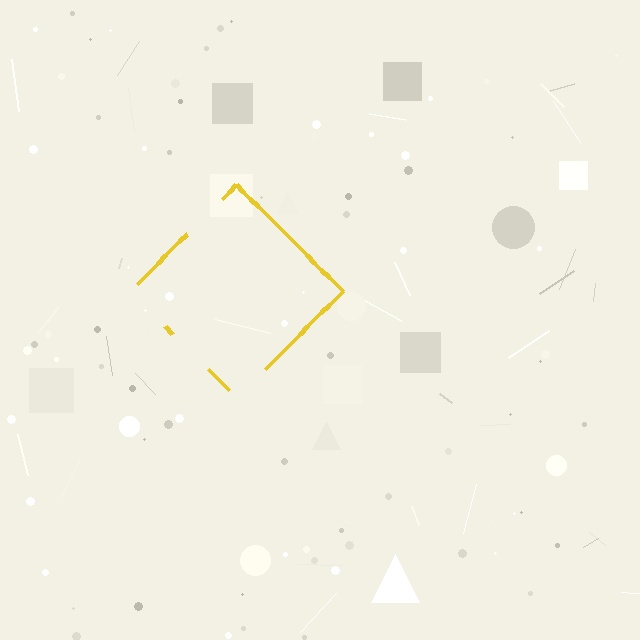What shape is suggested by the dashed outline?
The dashed outline suggests a diamond.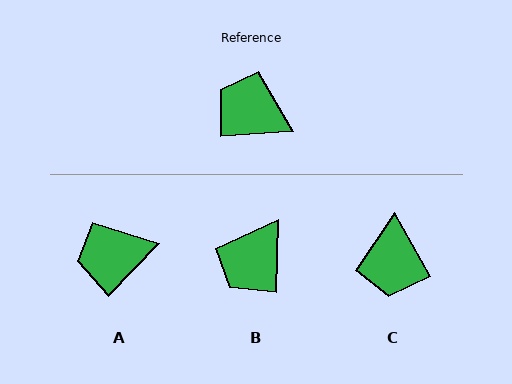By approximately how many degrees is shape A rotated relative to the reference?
Approximately 42 degrees counter-clockwise.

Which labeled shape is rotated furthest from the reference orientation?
C, about 116 degrees away.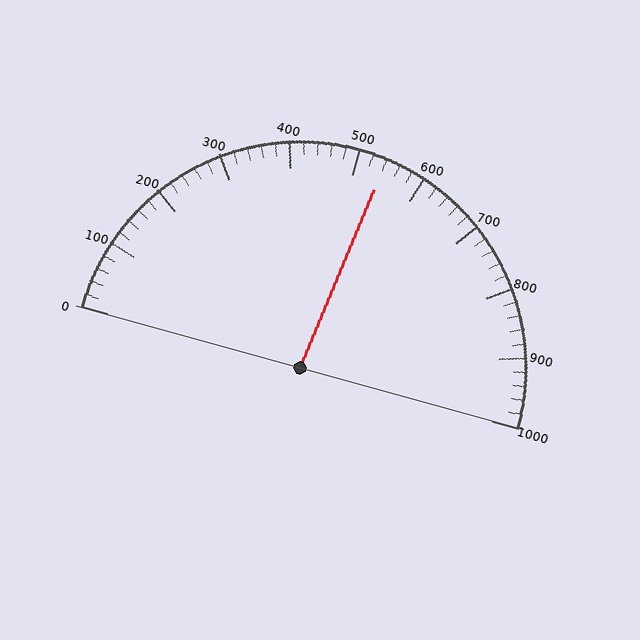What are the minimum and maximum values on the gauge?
The gauge ranges from 0 to 1000.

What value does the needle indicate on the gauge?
The needle indicates approximately 540.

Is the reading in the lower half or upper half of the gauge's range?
The reading is in the upper half of the range (0 to 1000).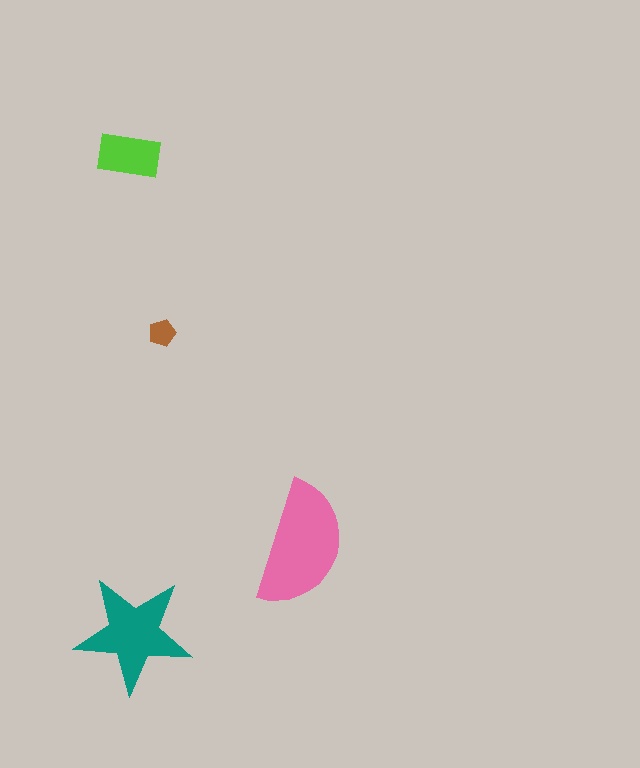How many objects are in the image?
There are 4 objects in the image.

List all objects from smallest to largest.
The brown pentagon, the lime rectangle, the teal star, the pink semicircle.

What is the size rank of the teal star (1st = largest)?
2nd.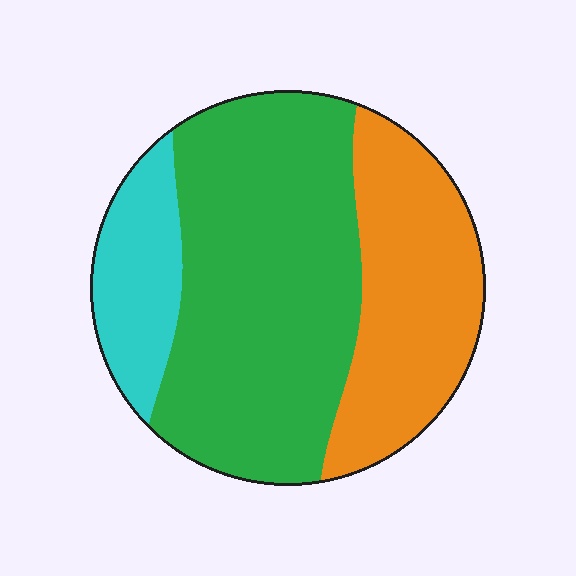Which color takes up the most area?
Green, at roughly 55%.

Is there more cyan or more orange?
Orange.